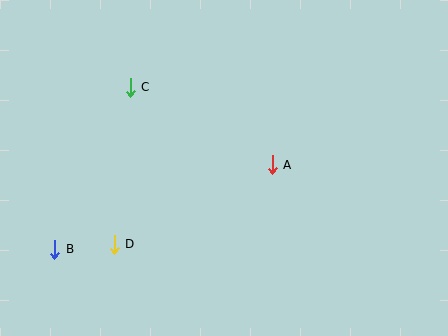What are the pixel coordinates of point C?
Point C is at (130, 87).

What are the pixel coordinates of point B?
Point B is at (55, 249).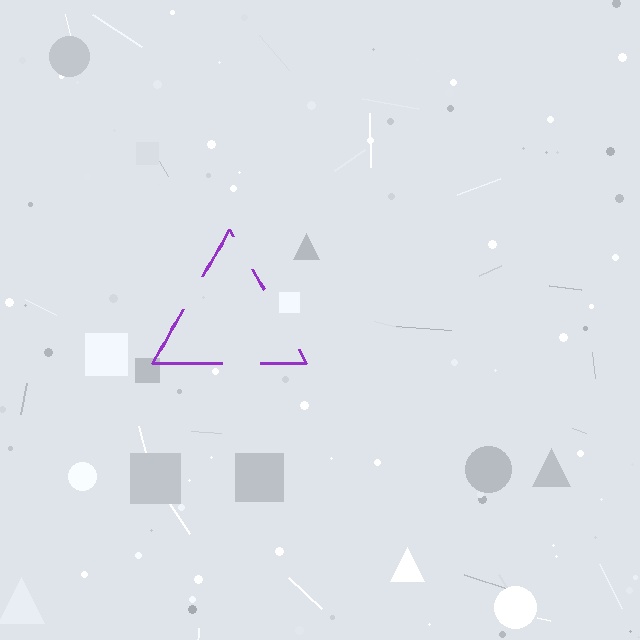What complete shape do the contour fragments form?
The contour fragments form a triangle.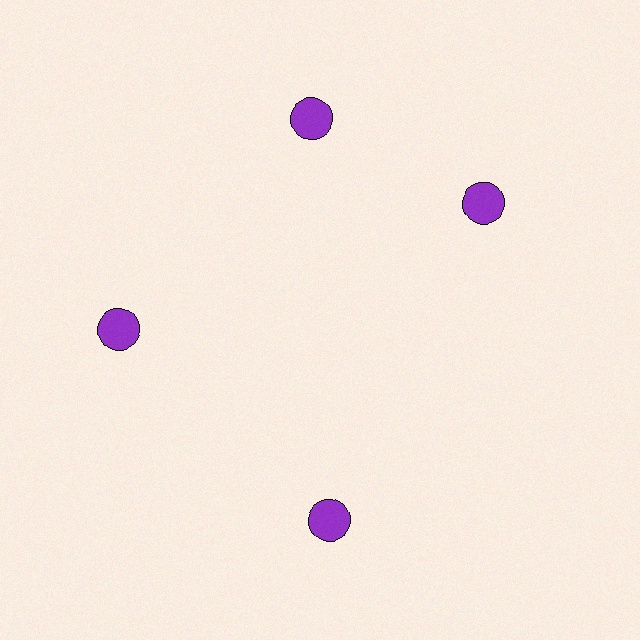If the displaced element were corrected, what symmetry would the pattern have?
It would have 4-fold rotational symmetry — the pattern would map onto itself every 90 degrees.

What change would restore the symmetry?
The symmetry would be restored by rotating it back into even spacing with its neighbors so that all 4 circles sit at equal angles and equal distance from the center.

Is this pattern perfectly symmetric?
No. The 4 purple circles are arranged in a ring, but one element near the 3 o'clock position is rotated out of alignment along the ring, breaking the 4-fold rotational symmetry.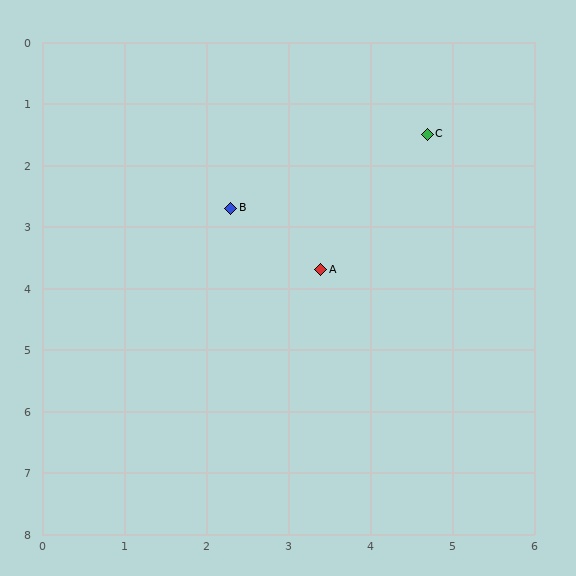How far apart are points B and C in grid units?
Points B and C are about 2.7 grid units apart.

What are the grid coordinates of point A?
Point A is at approximately (3.4, 3.7).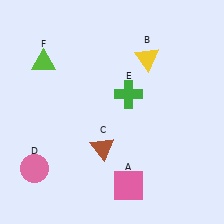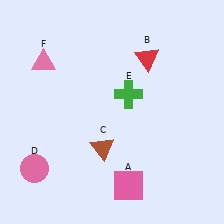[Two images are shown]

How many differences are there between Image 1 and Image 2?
There are 2 differences between the two images.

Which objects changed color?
B changed from yellow to red. F changed from lime to pink.